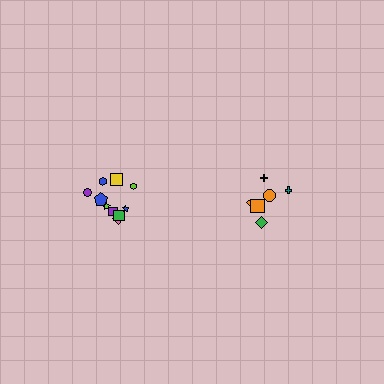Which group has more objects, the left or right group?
The left group.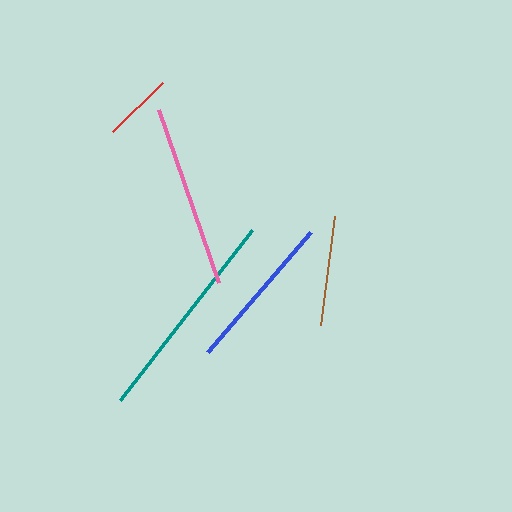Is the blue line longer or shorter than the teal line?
The teal line is longer than the blue line.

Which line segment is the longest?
The teal line is the longest at approximately 215 pixels.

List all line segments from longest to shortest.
From longest to shortest: teal, pink, blue, brown, red.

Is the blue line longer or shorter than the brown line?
The blue line is longer than the brown line.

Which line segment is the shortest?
The red line is the shortest at approximately 70 pixels.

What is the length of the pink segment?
The pink segment is approximately 184 pixels long.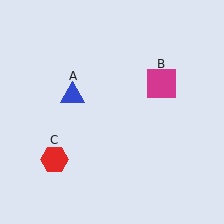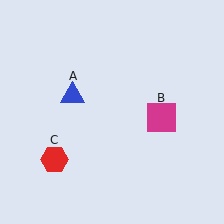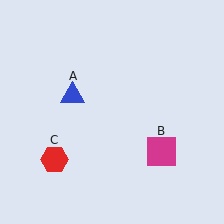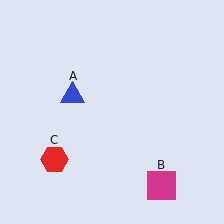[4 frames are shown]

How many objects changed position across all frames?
1 object changed position: magenta square (object B).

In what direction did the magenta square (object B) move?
The magenta square (object B) moved down.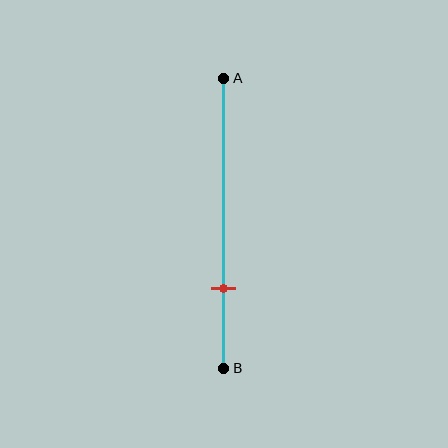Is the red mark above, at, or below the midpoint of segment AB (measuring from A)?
The red mark is below the midpoint of segment AB.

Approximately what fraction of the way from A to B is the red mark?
The red mark is approximately 75% of the way from A to B.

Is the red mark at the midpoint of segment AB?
No, the mark is at about 75% from A, not at the 50% midpoint.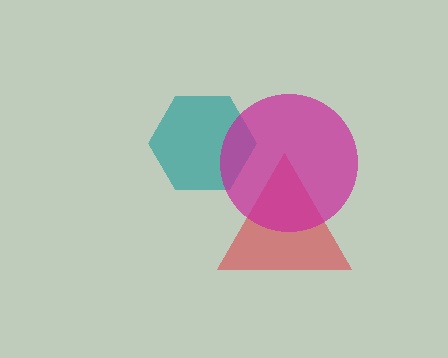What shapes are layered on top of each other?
The layered shapes are: a red triangle, a teal hexagon, a magenta circle.